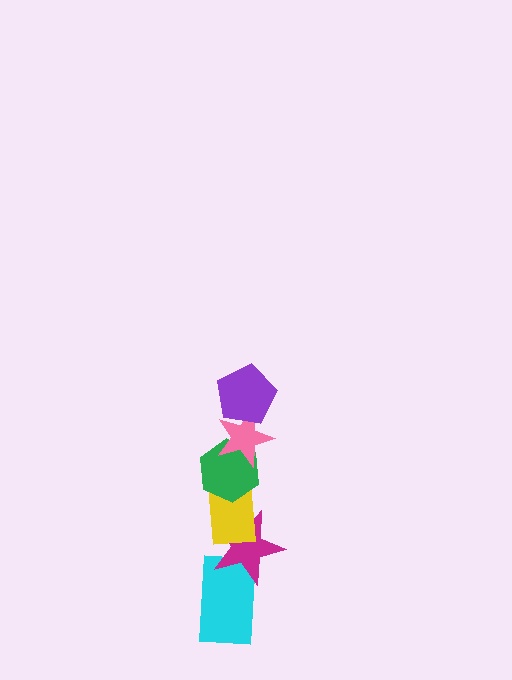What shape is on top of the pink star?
The purple pentagon is on top of the pink star.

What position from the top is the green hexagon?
The green hexagon is 3rd from the top.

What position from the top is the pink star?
The pink star is 2nd from the top.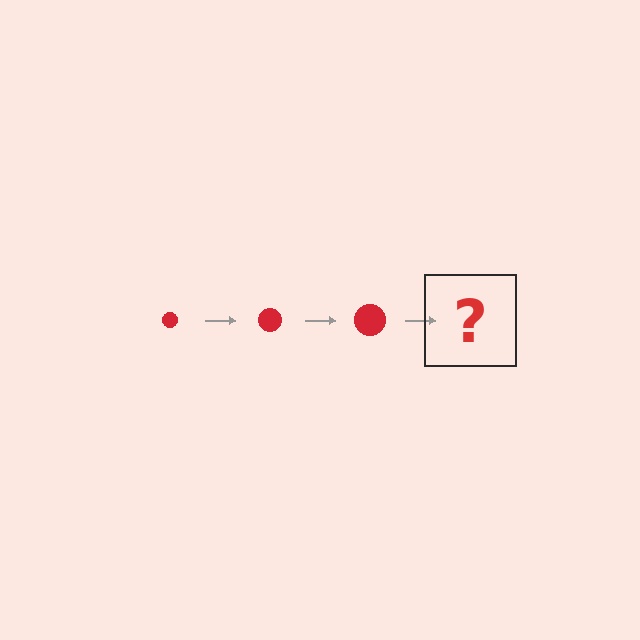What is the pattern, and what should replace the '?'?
The pattern is that the circle gets progressively larger each step. The '?' should be a red circle, larger than the previous one.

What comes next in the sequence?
The next element should be a red circle, larger than the previous one.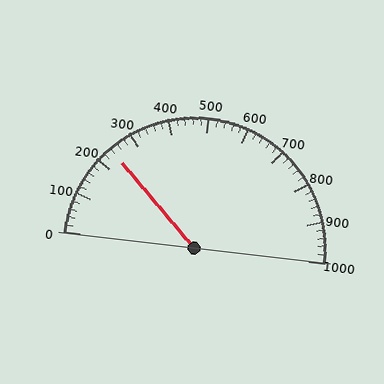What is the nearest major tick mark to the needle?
The nearest major tick mark is 200.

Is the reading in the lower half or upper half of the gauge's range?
The reading is in the lower half of the range (0 to 1000).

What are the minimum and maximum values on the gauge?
The gauge ranges from 0 to 1000.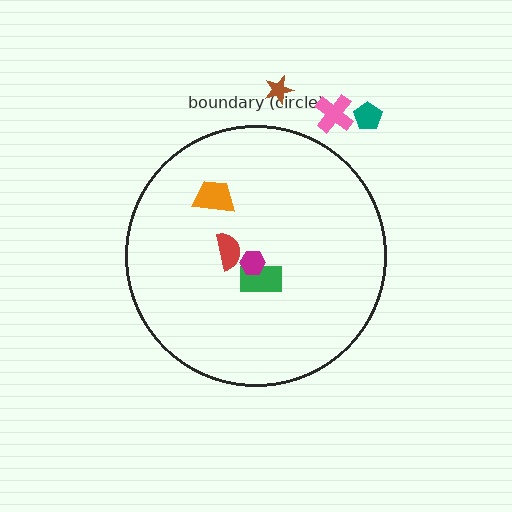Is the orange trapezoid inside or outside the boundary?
Inside.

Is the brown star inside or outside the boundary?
Outside.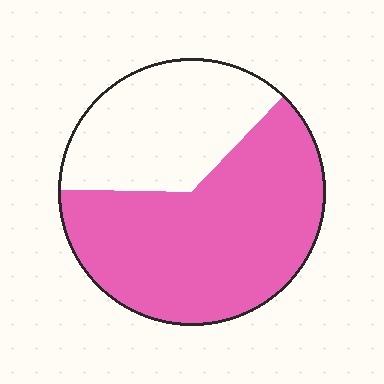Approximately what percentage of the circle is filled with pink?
Approximately 65%.